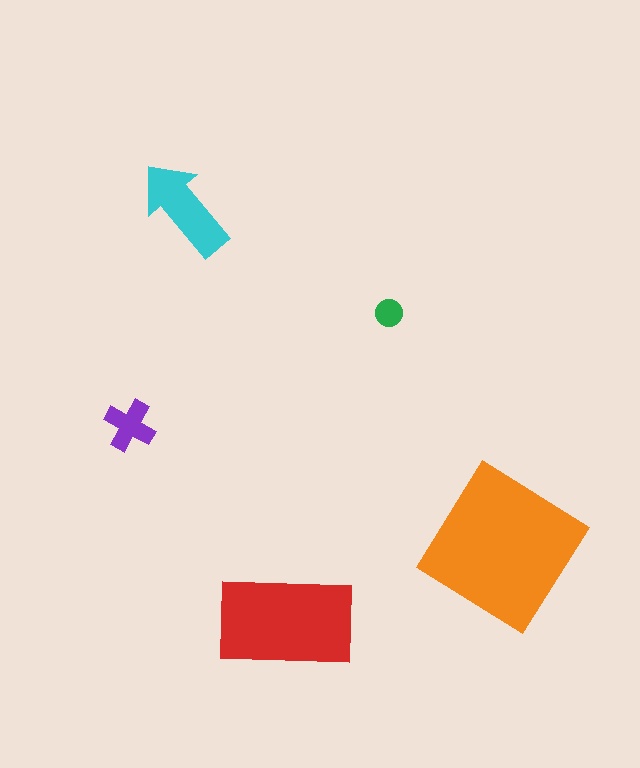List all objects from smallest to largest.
The green circle, the purple cross, the cyan arrow, the red rectangle, the orange diamond.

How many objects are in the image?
There are 5 objects in the image.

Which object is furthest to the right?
The orange diamond is rightmost.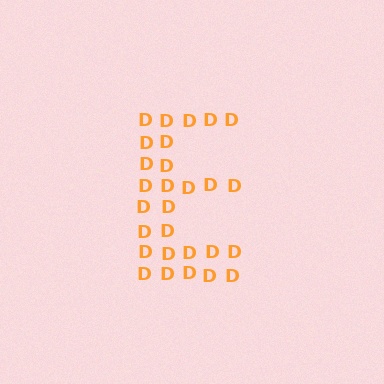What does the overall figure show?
The overall figure shows the letter E.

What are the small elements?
The small elements are letter D's.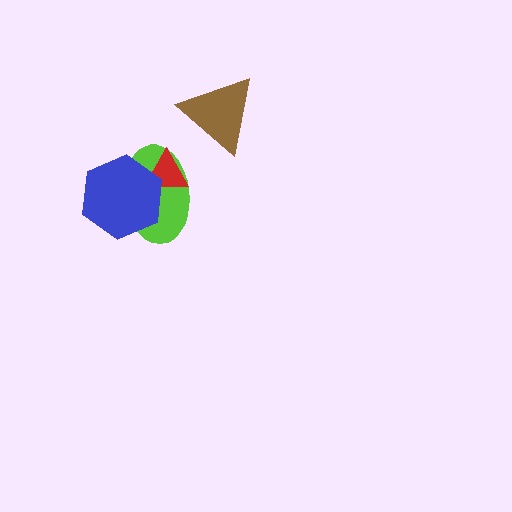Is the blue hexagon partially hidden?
No, no other shape covers it.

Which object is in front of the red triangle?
The blue hexagon is in front of the red triangle.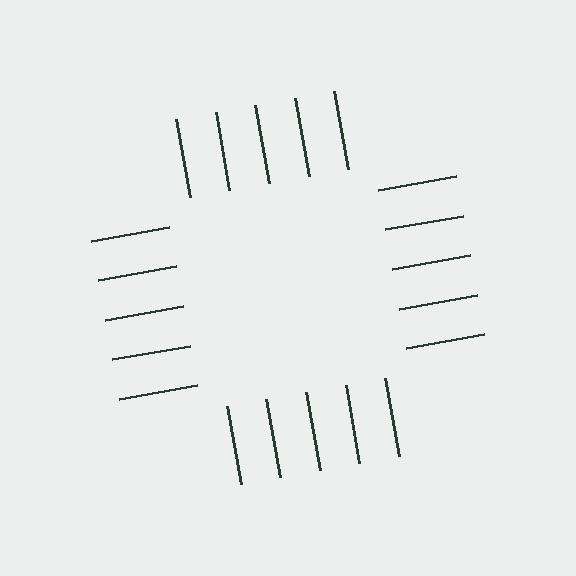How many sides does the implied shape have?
4 sides — the line-ends trace a square.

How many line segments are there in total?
20 — 5 along each of the 4 edges.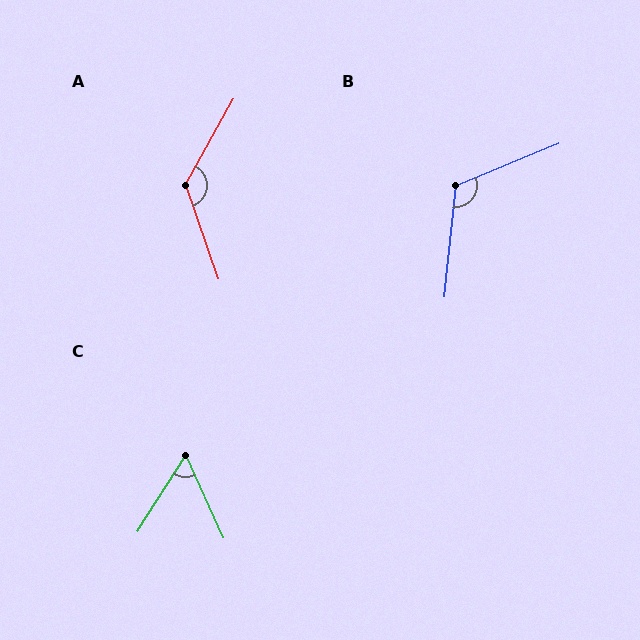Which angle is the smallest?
C, at approximately 57 degrees.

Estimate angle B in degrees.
Approximately 119 degrees.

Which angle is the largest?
A, at approximately 131 degrees.